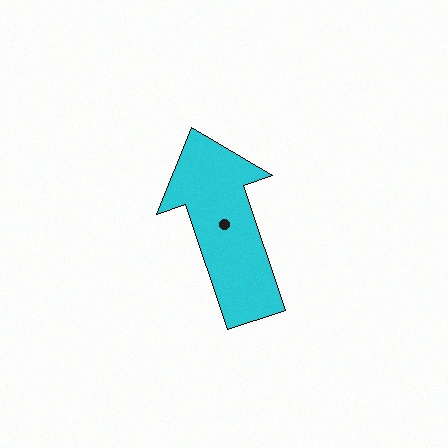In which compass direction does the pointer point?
North.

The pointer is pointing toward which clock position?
Roughly 11 o'clock.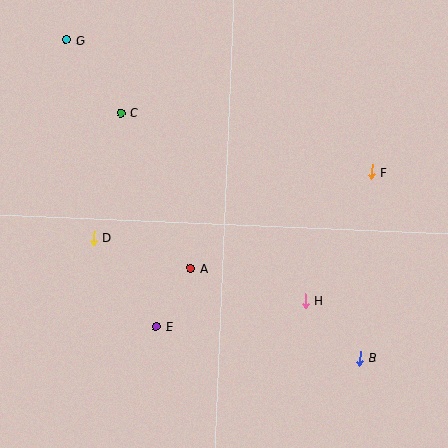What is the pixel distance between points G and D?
The distance between G and D is 200 pixels.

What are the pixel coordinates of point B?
Point B is at (360, 358).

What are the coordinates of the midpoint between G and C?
The midpoint between G and C is at (94, 76).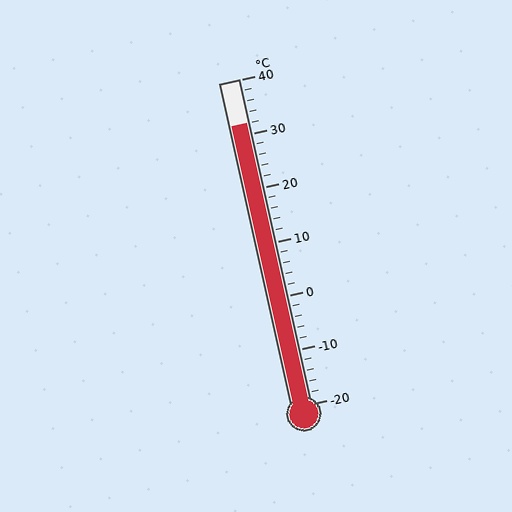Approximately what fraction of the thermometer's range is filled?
The thermometer is filled to approximately 85% of its range.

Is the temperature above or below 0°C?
The temperature is above 0°C.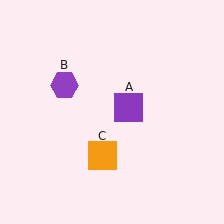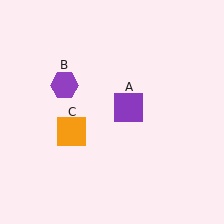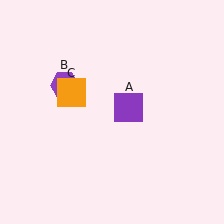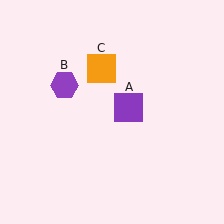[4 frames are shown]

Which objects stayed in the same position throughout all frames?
Purple square (object A) and purple hexagon (object B) remained stationary.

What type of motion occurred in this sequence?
The orange square (object C) rotated clockwise around the center of the scene.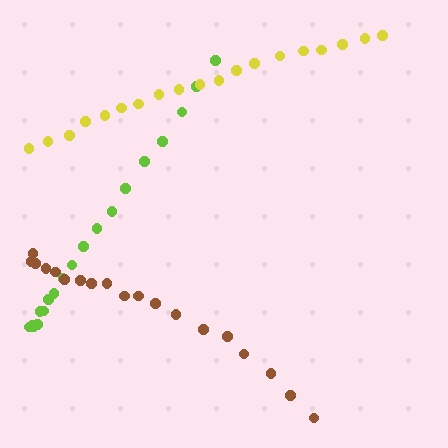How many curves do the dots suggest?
There are 3 distinct paths.